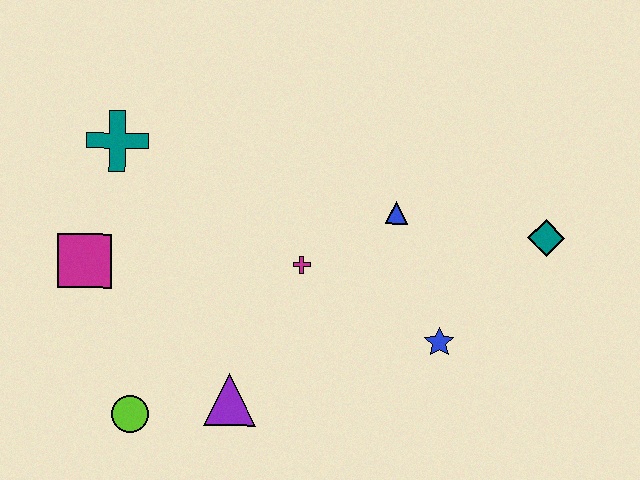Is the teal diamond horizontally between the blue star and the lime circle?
No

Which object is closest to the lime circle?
The purple triangle is closest to the lime circle.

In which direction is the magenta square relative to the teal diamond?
The magenta square is to the left of the teal diamond.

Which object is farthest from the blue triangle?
The lime circle is farthest from the blue triangle.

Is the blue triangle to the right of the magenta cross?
Yes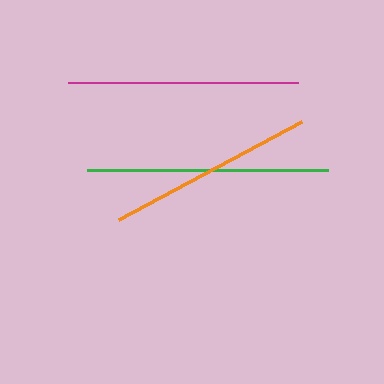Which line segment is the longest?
The green line is the longest at approximately 242 pixels.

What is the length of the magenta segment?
The magenta segment is approximately 229 pixels long.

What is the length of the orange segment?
The orange segment is approximately 208 pixels long.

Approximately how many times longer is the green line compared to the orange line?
The green line is approximately 1.2 times the length of the orange line.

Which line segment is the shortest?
The orange line is the shortest at approximately 208 pixels.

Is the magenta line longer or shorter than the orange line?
The magenta line is longer than the orange line.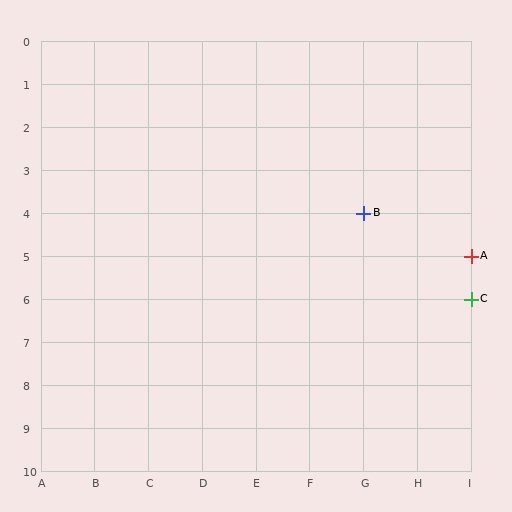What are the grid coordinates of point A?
Point A is at grid coordinates (I, 5).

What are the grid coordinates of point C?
Point C is at grid coordinates (I, 6).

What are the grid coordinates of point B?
Point B is at grid coordinates (G, 4).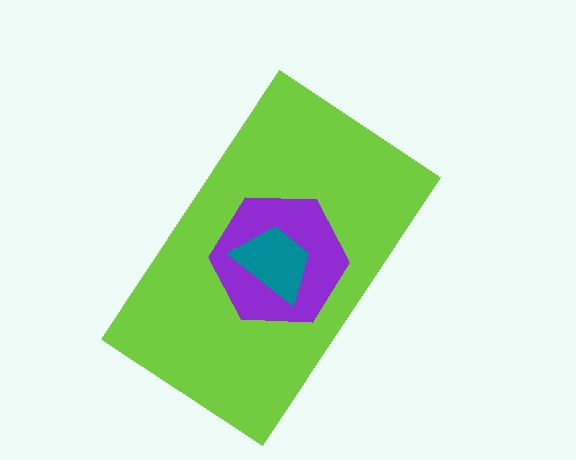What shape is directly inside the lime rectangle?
The purple hexagon.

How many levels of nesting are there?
3.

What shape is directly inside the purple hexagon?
The teal trapezoid.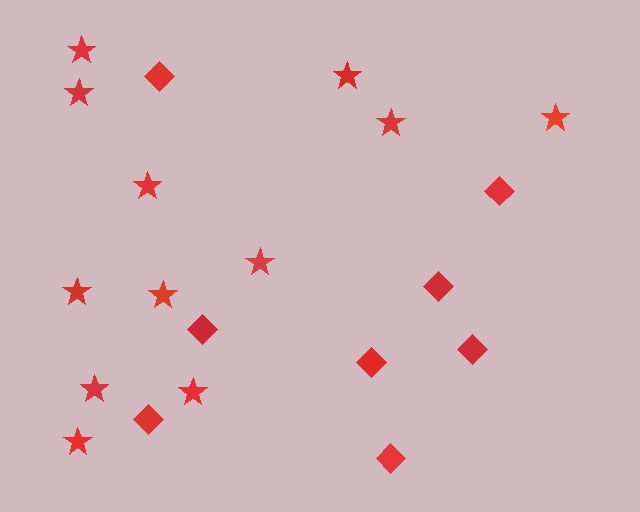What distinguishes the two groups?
There are 2 groups: one group of diamonds (8) and one group of stars (12).